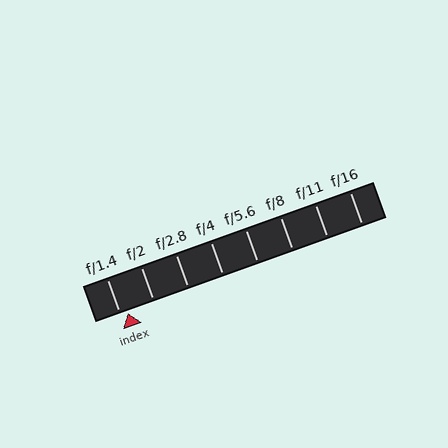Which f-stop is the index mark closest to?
The index mark is closest to f/1.4.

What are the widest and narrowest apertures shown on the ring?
The widest aperture shown is f/1.4 and the narrowest is f/16.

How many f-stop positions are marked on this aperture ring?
There are 8 f-stop positions marked.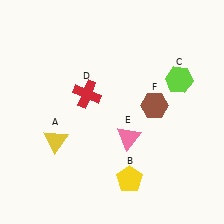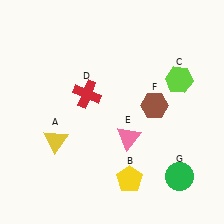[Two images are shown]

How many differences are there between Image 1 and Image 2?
There is 1 difference between the two images.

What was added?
A green circle (G) was added in Image 2.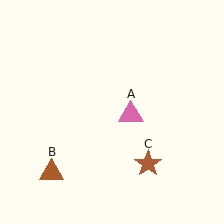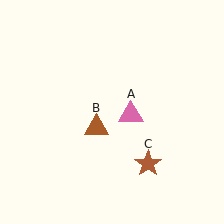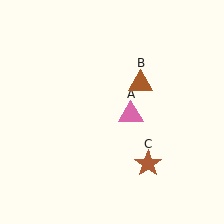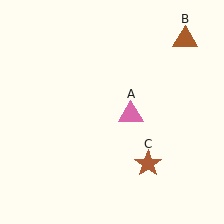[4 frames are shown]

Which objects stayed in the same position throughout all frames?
Pink triangle (object A) and brown star (object C) remained stationary.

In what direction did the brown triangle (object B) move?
The brown triangle (object B) moved up and to the right.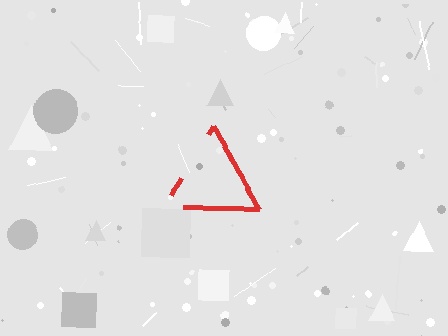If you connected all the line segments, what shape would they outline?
They would outline a triangle.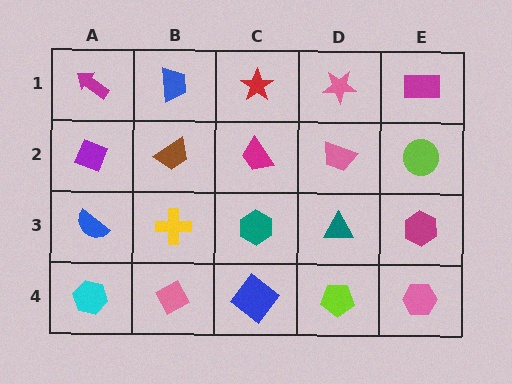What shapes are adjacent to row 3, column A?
A purple diamond (row 2, column A), a cyan hexagon (row 4, column A), a yellow cross (row 3, column B).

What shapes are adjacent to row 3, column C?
A magenta trapezoid (row 2, column C), a blue diamond (row 4, column C), a yellow cross (row 3, column B), a teal triangle (row 3, column D).